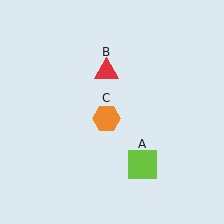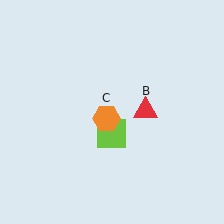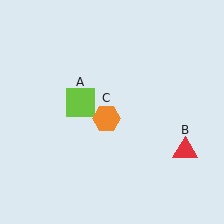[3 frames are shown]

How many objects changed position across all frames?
2 objects changed position: lime square (object A), red triangle (object B).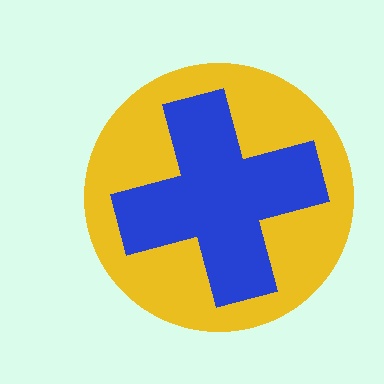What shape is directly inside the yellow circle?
The blue cross.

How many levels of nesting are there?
2.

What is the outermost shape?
The yellow circle.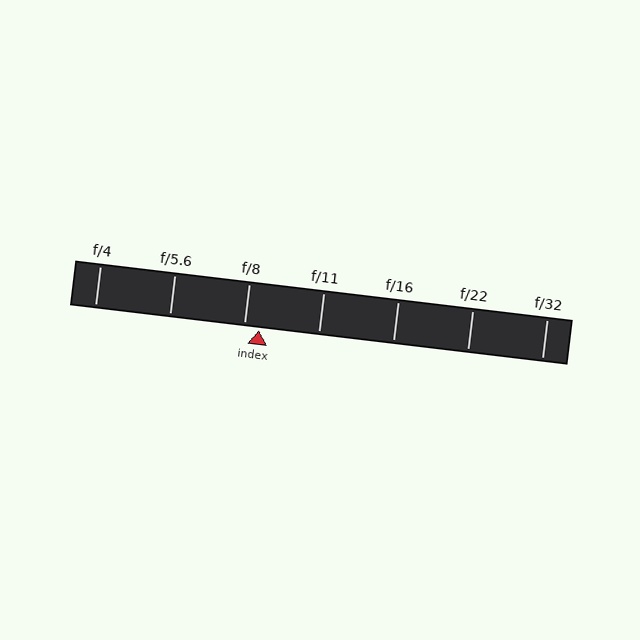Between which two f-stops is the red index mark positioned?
The index mark is between f/8 and f/11.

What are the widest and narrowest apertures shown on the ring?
The widest aperture shown is f/4 and the narrowest is f/32.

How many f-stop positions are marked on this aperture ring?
There are 7 f-stop positions marked.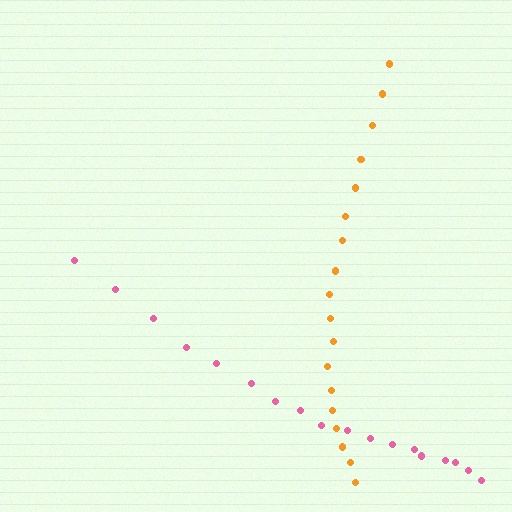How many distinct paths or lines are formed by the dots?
There are 2 distinct paths.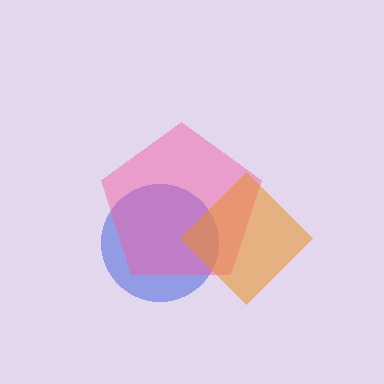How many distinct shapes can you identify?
There are 3 distinct shapes: a blue circle, a pink pentagon, an orange diamond.